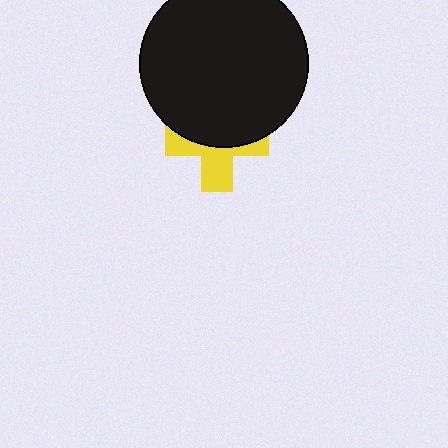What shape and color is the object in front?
The object in front is a black circle.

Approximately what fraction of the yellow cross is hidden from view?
Roughly 55% of the yellow cross is hidden behind the black circle.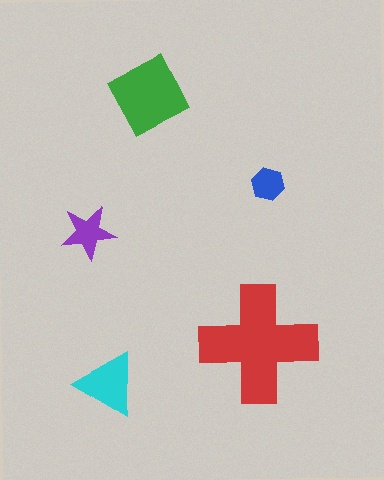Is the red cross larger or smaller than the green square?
Larger.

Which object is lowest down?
The cyan triangle is bottommost.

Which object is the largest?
The red cross.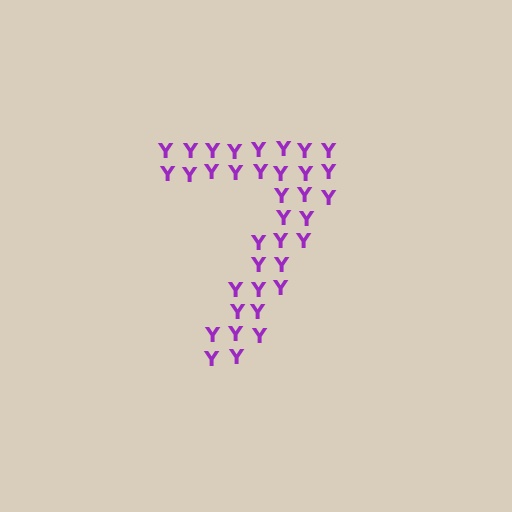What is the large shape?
The large shape is the digit 7.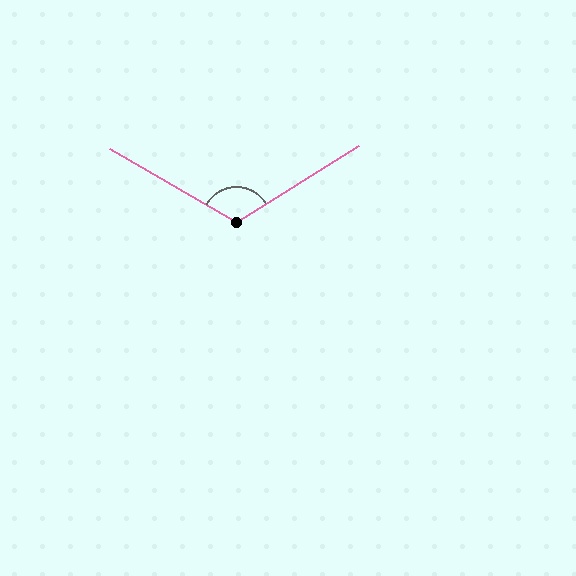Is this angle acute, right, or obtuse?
It is obtuse.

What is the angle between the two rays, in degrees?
Approximately 118 degrees.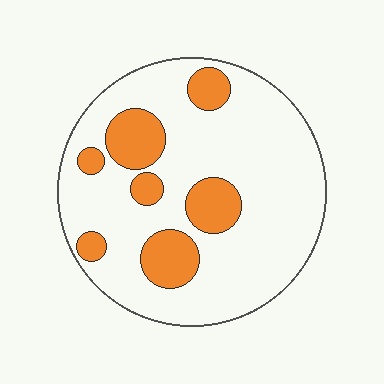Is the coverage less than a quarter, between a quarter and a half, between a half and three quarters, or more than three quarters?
Less than a quarter.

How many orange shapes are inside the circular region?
7.